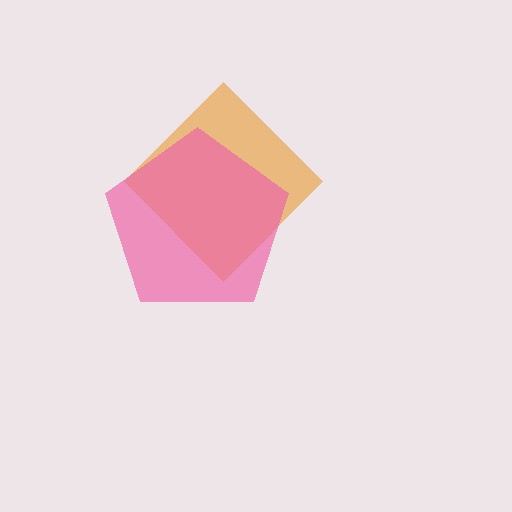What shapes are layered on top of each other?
The layered shapes are: an orange diamond, a pink pentagon.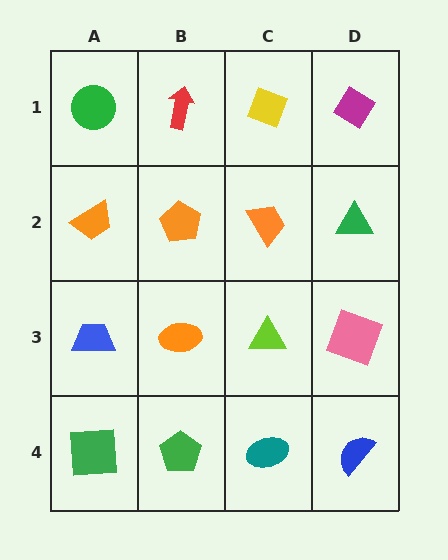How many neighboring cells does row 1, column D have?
2.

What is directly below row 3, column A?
A green square.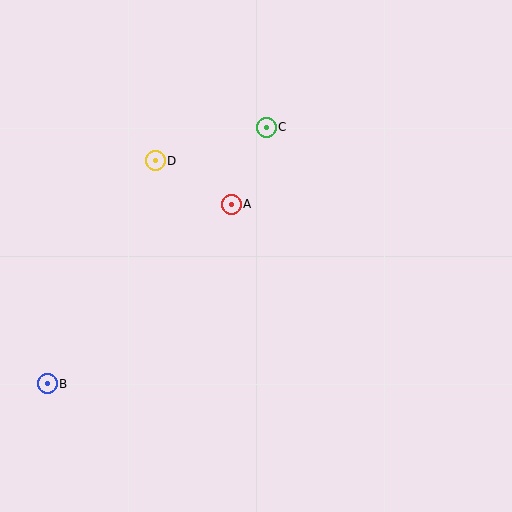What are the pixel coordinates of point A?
Point A is at (231, 204).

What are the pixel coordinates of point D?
Point D is at (155, 161).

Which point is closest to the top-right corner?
Point C is closest to the top-right corner.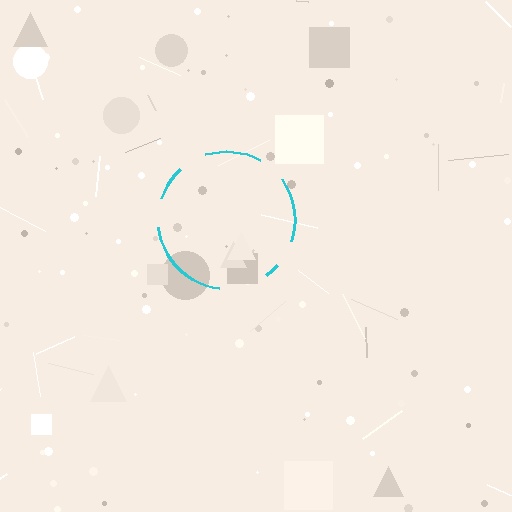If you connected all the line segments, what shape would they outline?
They would outline a circle.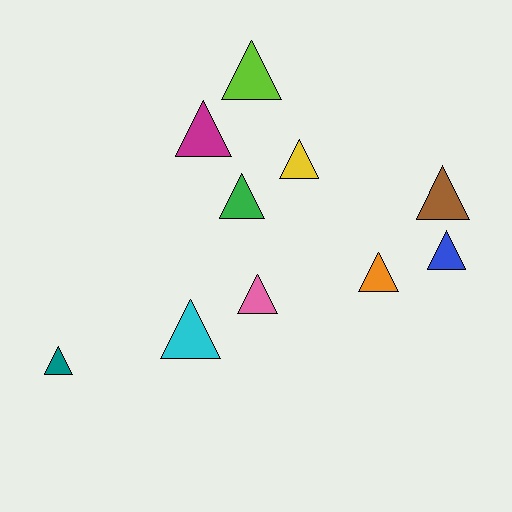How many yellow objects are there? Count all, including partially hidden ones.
There is 1 yellow object.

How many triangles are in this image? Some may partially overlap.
There are 10 triangles.